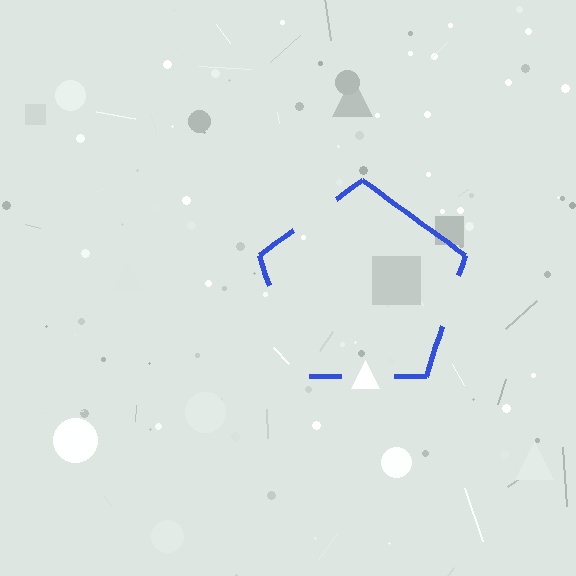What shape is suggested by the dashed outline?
The dashed outline suggests a pentagon.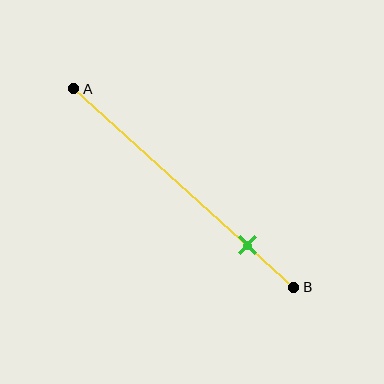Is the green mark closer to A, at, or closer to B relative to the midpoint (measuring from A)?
The green mark is closer to point B than the midpoint of segment AB.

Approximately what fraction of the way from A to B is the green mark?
The green mark is approximately 80% of the way from A to B.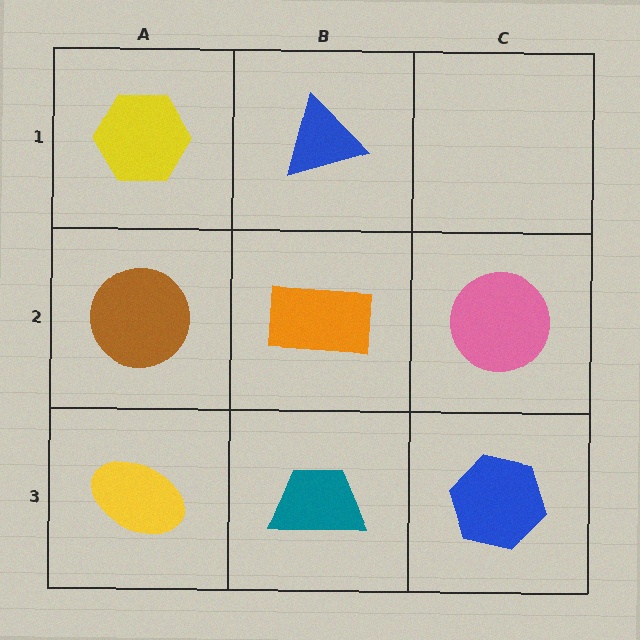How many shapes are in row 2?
3 shapes.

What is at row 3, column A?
A yellow ellipse.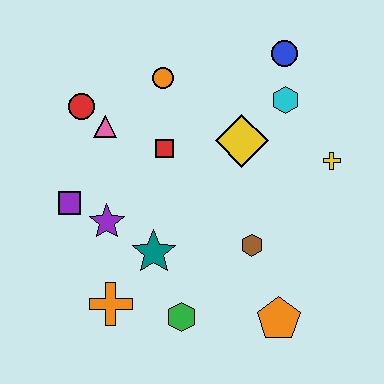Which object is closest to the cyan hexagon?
The blue circle is closest to the cyan hexagon.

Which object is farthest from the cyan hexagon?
The orange cross is farthest from the cyan hexagon.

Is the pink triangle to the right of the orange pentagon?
No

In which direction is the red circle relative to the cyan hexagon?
The red circle is to the left of the cyan hexagon.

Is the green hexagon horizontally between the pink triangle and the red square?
No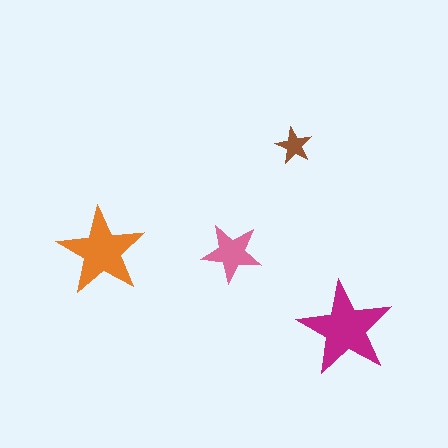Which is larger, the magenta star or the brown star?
The magenta one.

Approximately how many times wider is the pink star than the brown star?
About 1.5 times wider.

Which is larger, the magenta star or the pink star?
The magenta one.